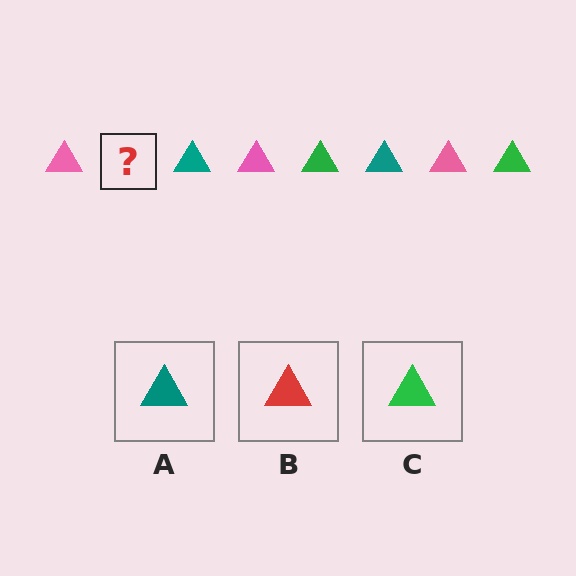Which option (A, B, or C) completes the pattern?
C.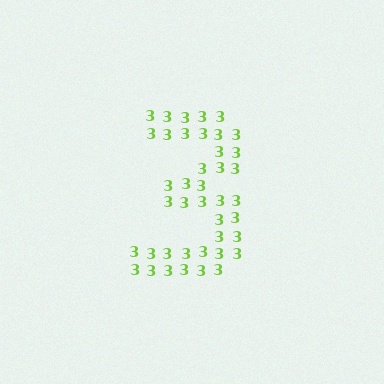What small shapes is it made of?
It is made of small digit 3's.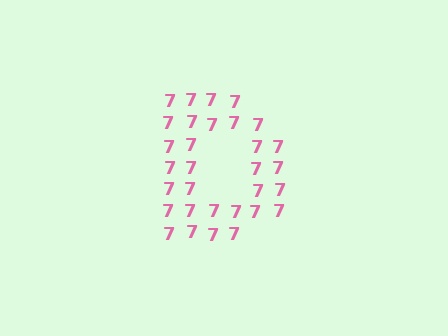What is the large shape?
The large shape is the letter D.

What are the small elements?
The small elements are digit 7's.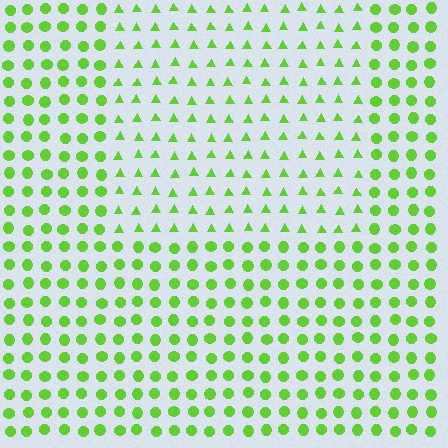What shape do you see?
I see a rectangle.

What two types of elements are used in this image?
The image uses triangles inside the rectangle region and circles outside it.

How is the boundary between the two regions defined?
The boundary is defined by a change in element shape: triangles inside vs. circles outside. All elements share the same color and spacing.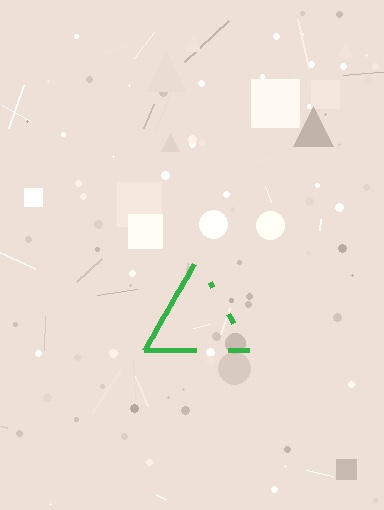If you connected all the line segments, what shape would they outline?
They would outline a triangle.